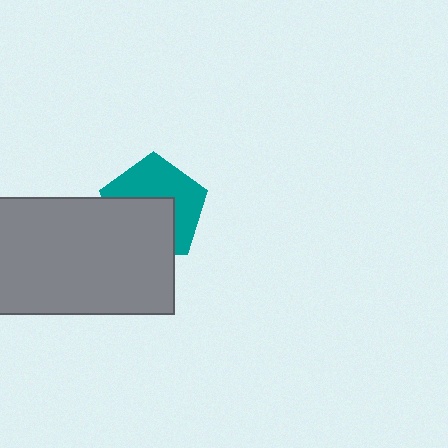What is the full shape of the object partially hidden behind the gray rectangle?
The partially hidden object is a teal pentagon.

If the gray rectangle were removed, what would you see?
You would see the complete teal pentagon.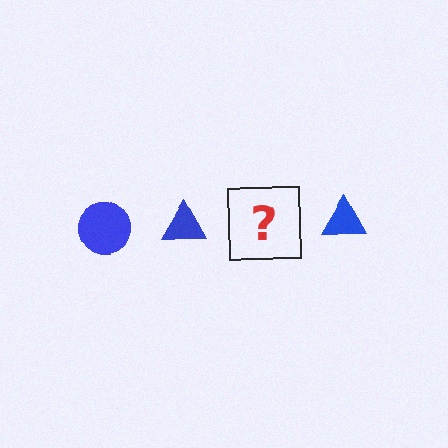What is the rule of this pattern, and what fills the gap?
The rule is that the pattern cycles through circle, triangle shapes in blue. The gap should be filled with a blue circle.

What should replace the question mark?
The question mark should be replaced with a blue circle.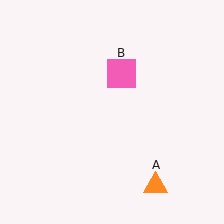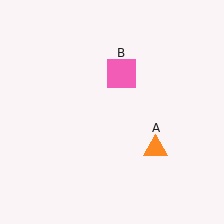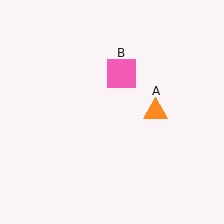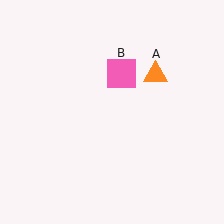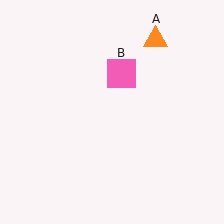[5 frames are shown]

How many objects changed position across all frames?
1 object changed position: orange triangle (object A).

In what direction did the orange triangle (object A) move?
The orange triangle (object A) moved up.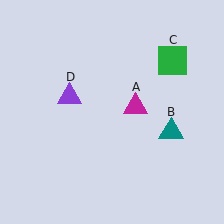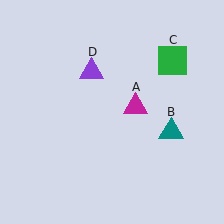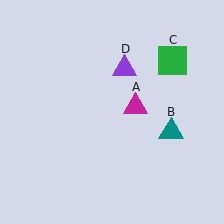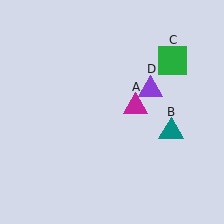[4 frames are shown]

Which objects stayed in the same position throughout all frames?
Magenta triangle (object A) and teal triangle (object B) and green square (object C) remained stationary.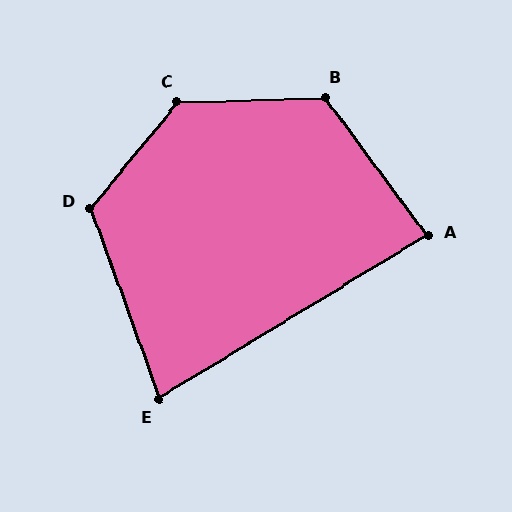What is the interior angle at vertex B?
Approximately 125 degrees (obtuse).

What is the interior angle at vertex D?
Approximately 121 degrees (obtuse).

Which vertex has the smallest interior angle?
E, at approximately 79 degrees.